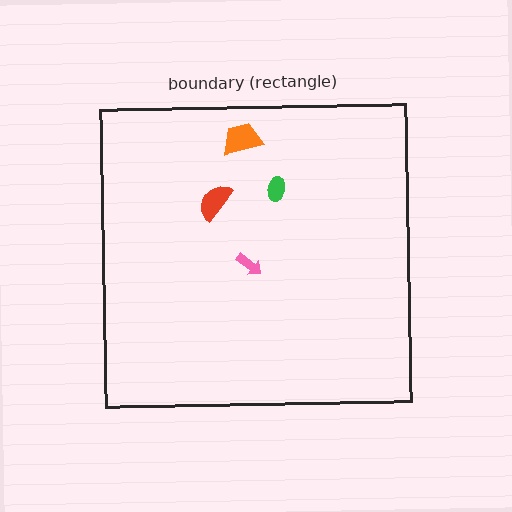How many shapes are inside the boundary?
4 inside, 0 outside.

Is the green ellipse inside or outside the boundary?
Inside.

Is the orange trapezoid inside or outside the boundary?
Inside.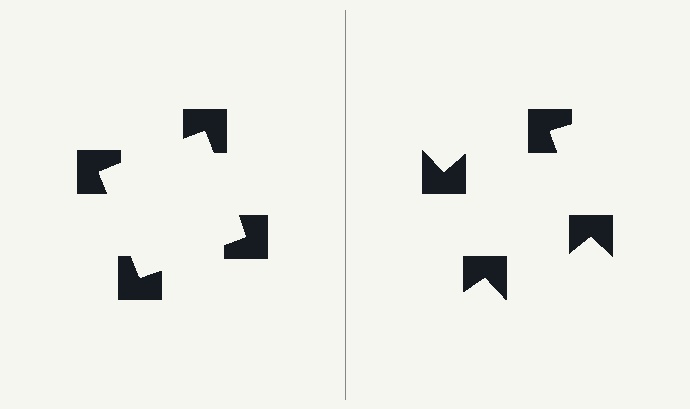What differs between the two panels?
The notched squares are positioned identically on both sides; only the wedge orientations differ. On the left they align to a square; on the right they are misaligned.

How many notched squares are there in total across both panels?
8 — 4 on each side.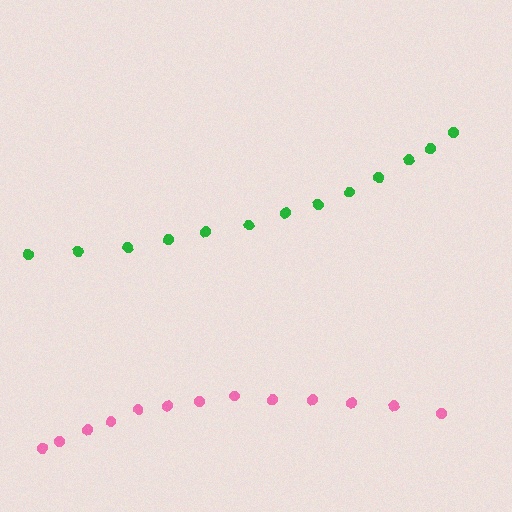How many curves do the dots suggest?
There are 2 distinct paths.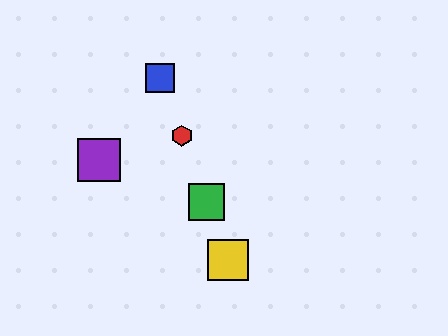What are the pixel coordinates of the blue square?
The blue square is at (160, 78).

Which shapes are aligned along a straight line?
The red hexagon, the blue square, the green square, the yellow square are aligned along a straight line.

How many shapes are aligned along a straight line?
4 shapes (the red hexagon, the blue square, the green square, the yellow square) are aligned along a straight line.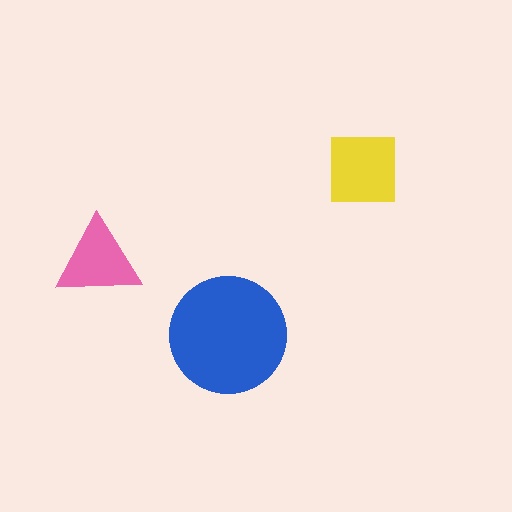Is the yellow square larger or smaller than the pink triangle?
Larger.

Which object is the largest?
The blue circle.